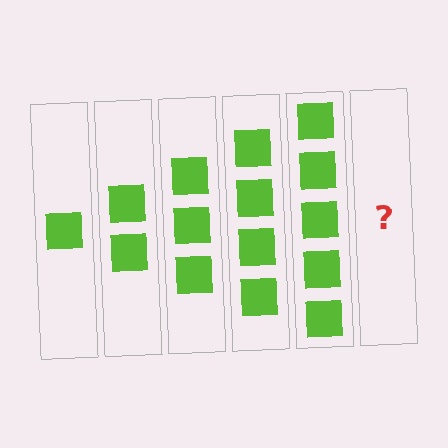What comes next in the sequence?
The next element should be 6 squares.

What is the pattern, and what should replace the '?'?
The pattern is that each step adds one more square. The '?' should be 6 squares.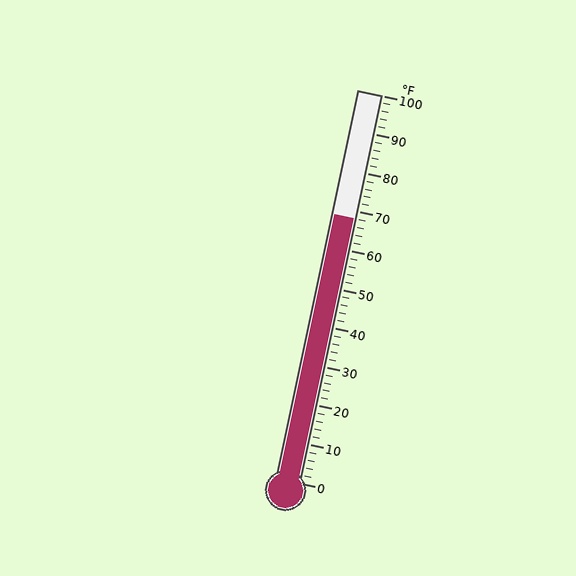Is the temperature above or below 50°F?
The temperature is above 50°F.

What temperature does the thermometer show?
The thermometer shows approximately 68°F.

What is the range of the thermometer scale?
The thermometer scale ranges from 0°F to 100°F.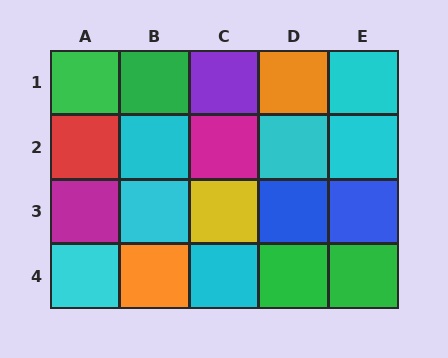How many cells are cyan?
7 cells are cyan.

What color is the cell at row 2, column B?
Cyan.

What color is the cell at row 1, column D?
Orange.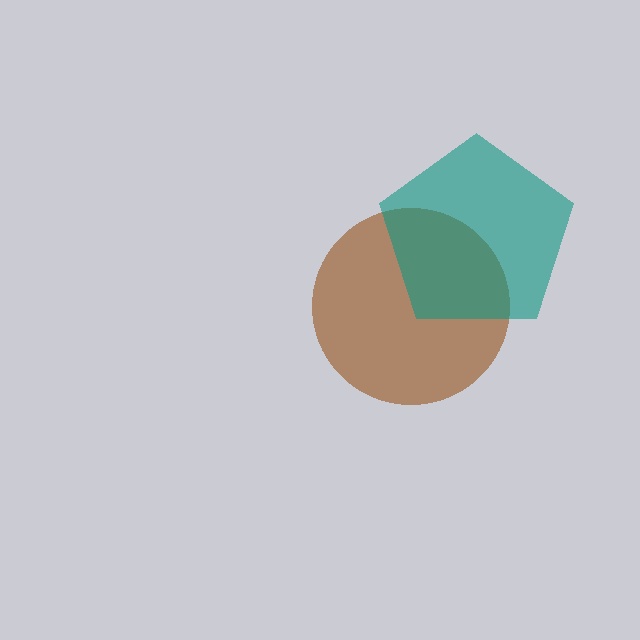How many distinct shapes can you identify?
There are 2 distinct shapes: a brown circle, a teal pentagon.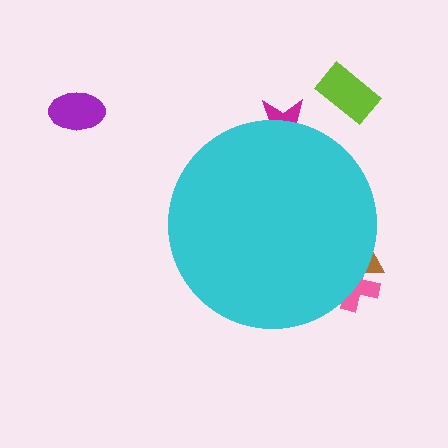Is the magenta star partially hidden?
Yes, the magenta star is partially hidden behind the cyan circle.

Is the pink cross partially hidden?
Yes, the pink cross is partially hidden behind the cyan circle.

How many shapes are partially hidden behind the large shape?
3 shapes are partially hidden.